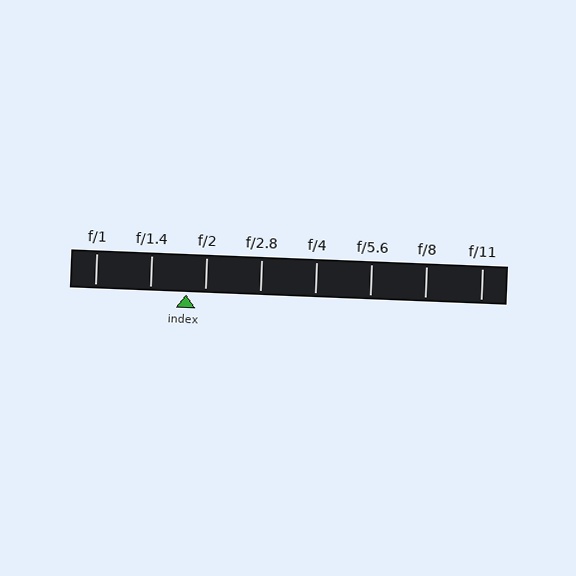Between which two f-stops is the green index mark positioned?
The index mark is between f/1.4 and f/2.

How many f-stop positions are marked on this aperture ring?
There are 8 f-stop positions marked.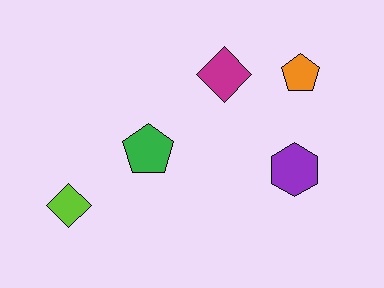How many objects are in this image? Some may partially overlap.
There are 5 objects.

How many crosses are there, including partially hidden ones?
There are no crosses.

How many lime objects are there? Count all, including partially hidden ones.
There is 1 lime object.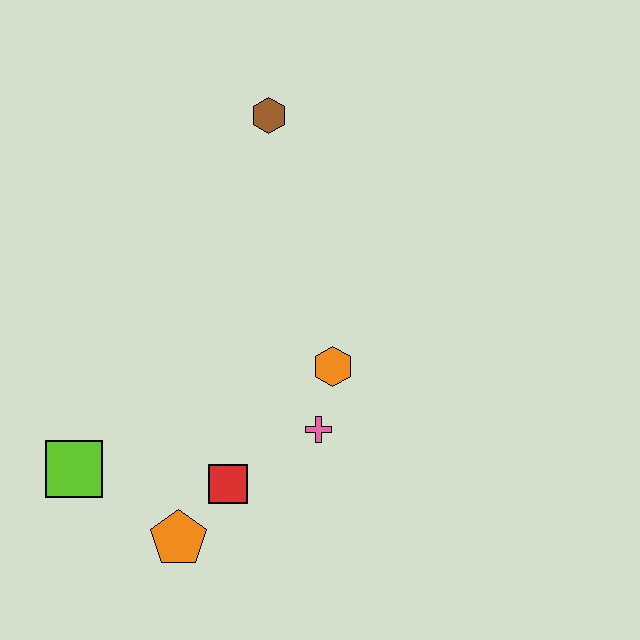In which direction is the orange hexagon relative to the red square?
The orange hexagon is above the red square.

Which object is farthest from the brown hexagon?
The orange pentagon is farthest from the brown hexagon.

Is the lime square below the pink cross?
Yes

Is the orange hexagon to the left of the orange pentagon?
No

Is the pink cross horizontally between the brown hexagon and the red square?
No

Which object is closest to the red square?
The orange pentagon is closest to the red square.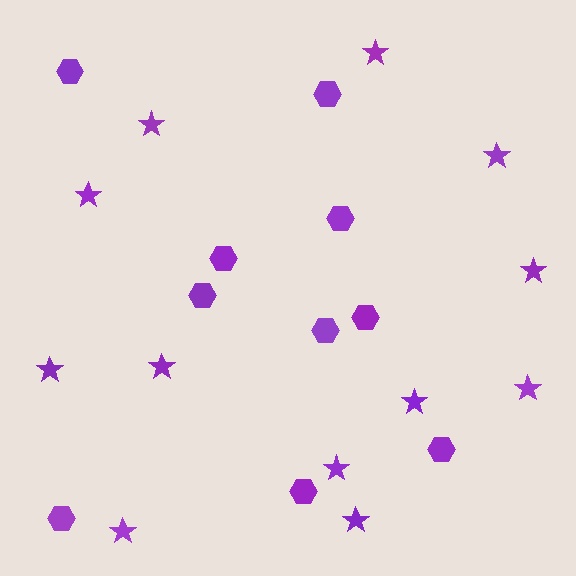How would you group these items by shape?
There are 2 groups: one group of hexagons (10) and one group of stars (12).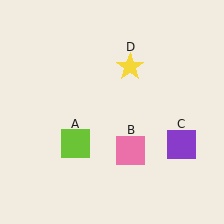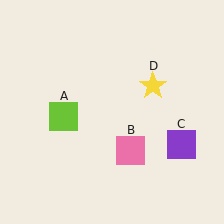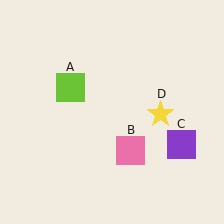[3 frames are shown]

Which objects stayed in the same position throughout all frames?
Pink square (object B) and purple square (object C) remained stationary.